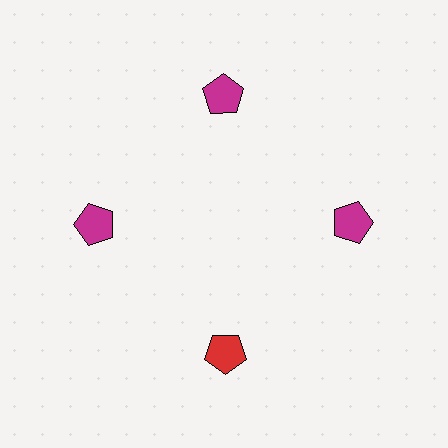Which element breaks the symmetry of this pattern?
The red pentagon at roughly the 6 o'clock position breaks the symmetry. All other shapes are magenta pentagons.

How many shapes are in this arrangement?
There are 4 shapes arranged in a ring pattern.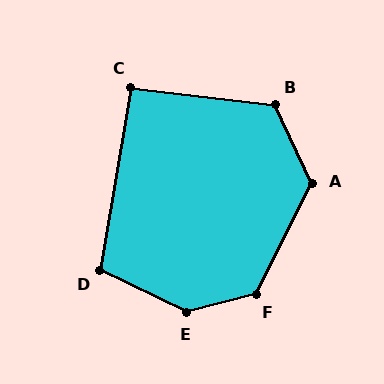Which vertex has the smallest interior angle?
C, at approximately 93 degrees.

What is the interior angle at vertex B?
Approximately 122 degrees (obtuse).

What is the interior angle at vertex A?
Approximately 128 degrees (obtuse).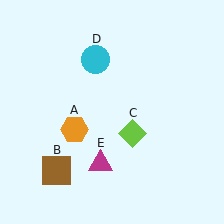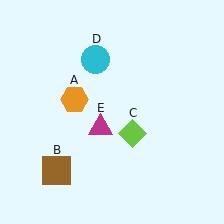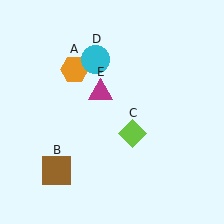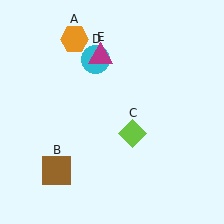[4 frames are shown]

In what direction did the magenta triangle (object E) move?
The magenta triangle (object E) moved up.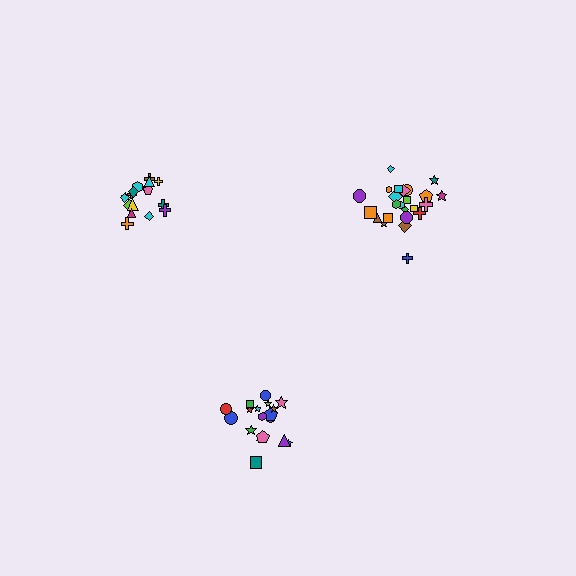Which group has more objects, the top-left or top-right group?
The top-right group.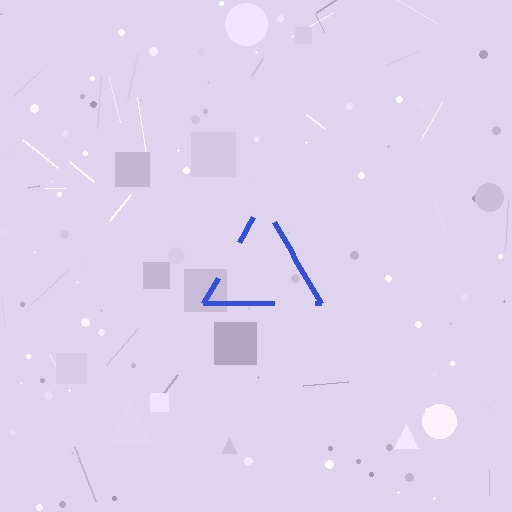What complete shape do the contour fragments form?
The contour fragments form a triangle.